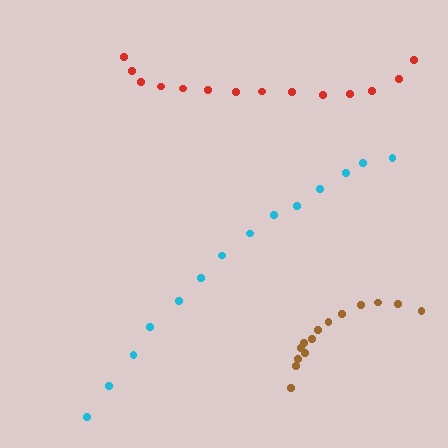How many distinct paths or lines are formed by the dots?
There are 3 distinct paths.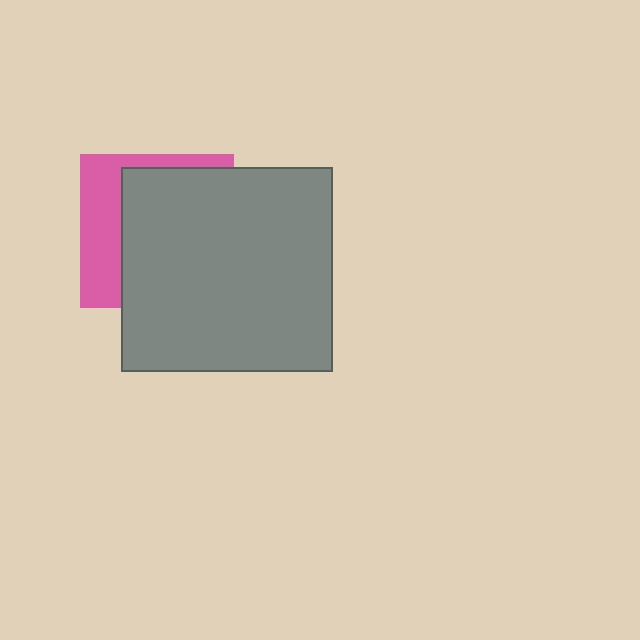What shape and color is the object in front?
The object in front is a gray rectangle.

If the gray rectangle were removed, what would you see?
You would see the complete pink square.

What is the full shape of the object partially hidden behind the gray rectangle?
The partially hidden object is a pink square.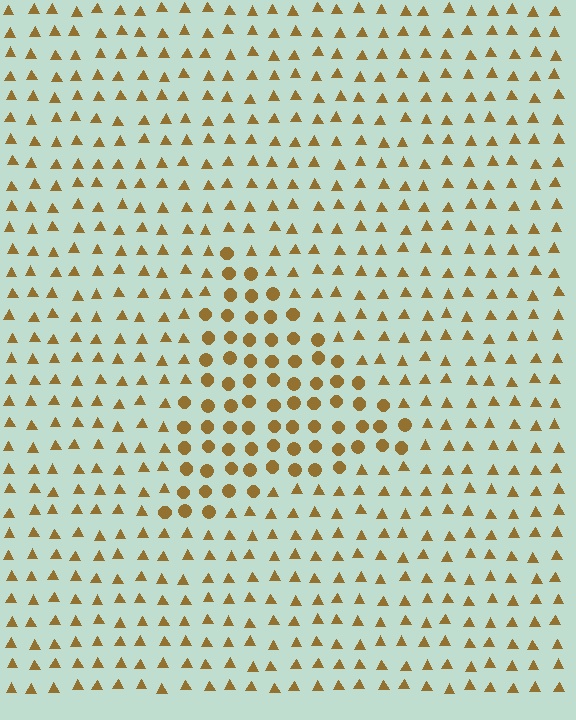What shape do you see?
I see a triangle.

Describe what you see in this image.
The image is filled with small brown elements arranged in a uniform grid. A triangle-shaped region contains circles, while the surrounding area contains triangles. The boundary is defined purely by the change in element shape.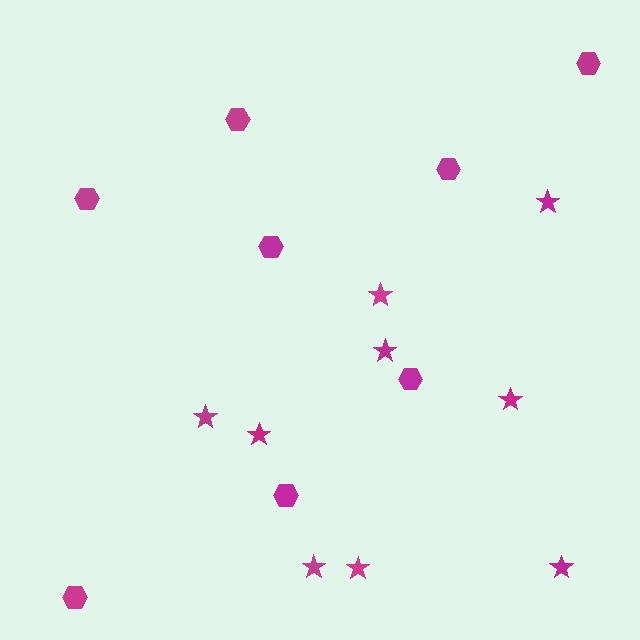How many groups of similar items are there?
There are 2 groups: one group of stars (9) and one group of hexagons (8).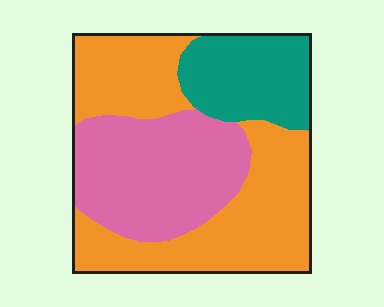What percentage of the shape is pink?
Pink takes up between a quarter and a half of the shape.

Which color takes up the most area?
Orange, at roughly 50%.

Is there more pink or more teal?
Pink.